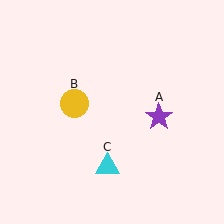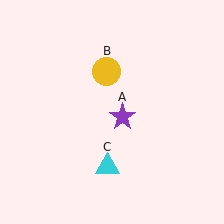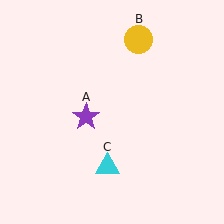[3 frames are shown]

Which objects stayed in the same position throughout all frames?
Cyan triangle (object C) remained stationary.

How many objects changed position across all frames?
2 objects changed position: purple star (object A), yellow circle (object B).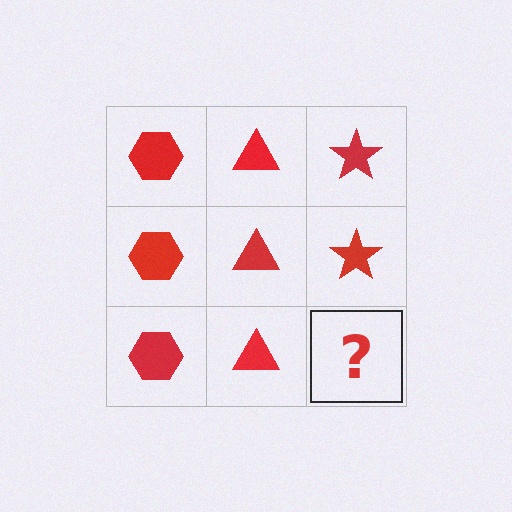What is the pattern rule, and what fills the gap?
The rule is that each column has a consistent shape. The gap should be filled with a red star.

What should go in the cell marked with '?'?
The missing cell should contain a red star.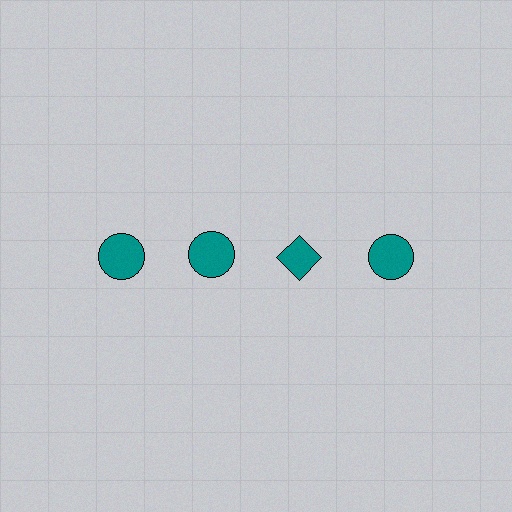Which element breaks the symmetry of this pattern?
The teal diamond in the top row, center column breaks the symmetry. All other shapes are teal circles.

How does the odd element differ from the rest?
It has a different shape: diamond instead of circle.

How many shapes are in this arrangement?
There are 4 shapes arranged in a grid pattern.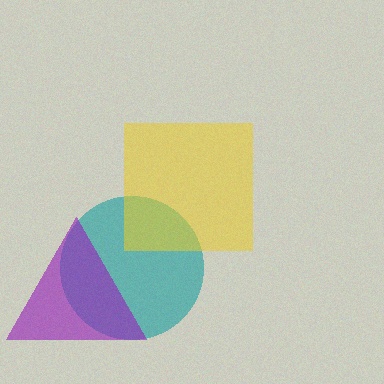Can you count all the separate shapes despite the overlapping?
Yes, there are 3 separate shapes.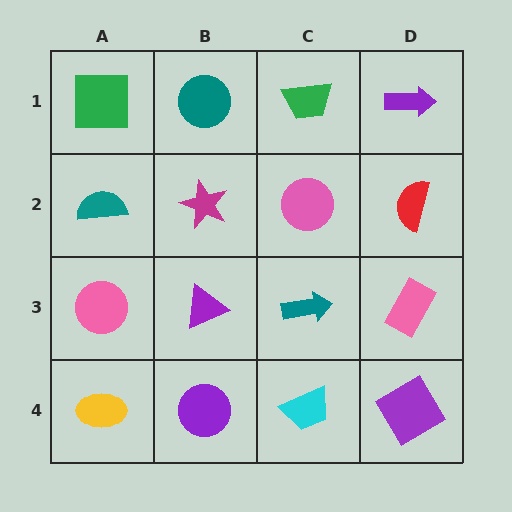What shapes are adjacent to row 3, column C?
A pink circle (row 2, column C), a cyan trapezoid (row 4, column C), a purple triangle (row 3, column B), a pink rectangle (row 3, column D).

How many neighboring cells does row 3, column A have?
3.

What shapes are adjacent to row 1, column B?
A magenta star (row 2, column B), a green square (row 1, column A), a green trapezoid (row 1, column C).